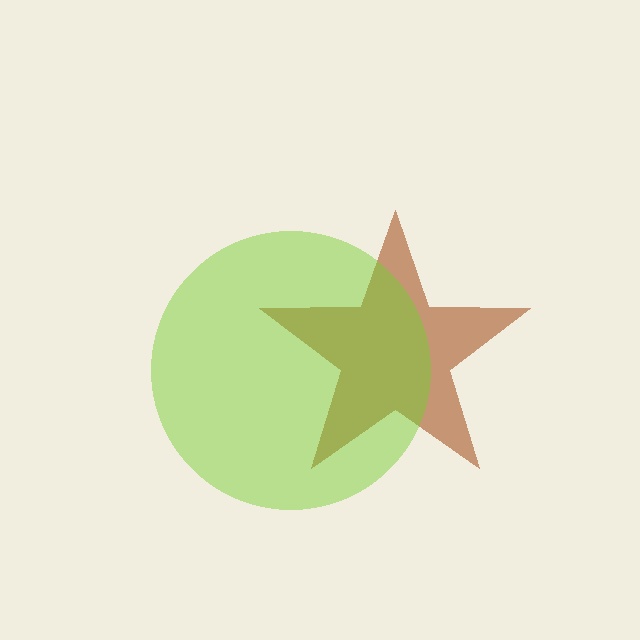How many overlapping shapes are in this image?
There are 2 overlapping shapes in the image.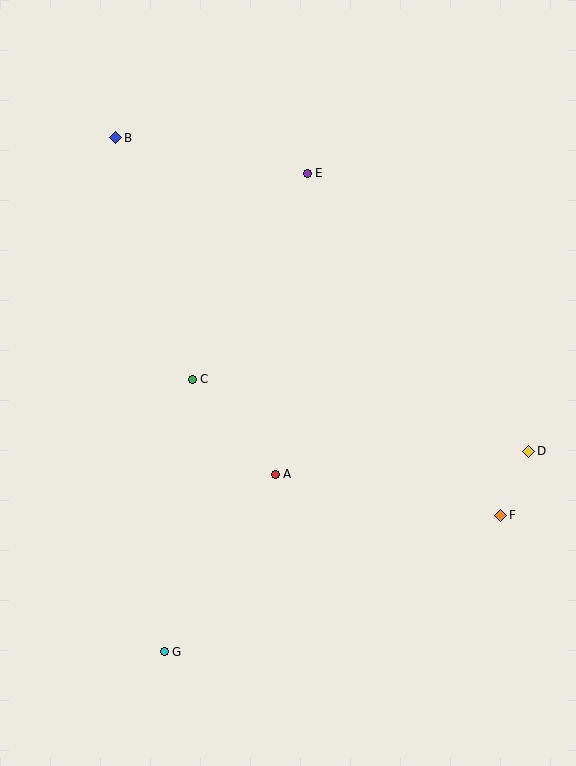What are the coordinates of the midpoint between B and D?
The midpoint between B and D is at (322, 294).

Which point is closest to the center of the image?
Point A at (275, 474) is closest to the center.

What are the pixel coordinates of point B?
Point B is at (116, 138).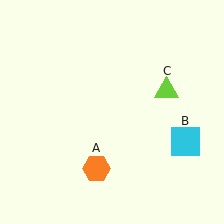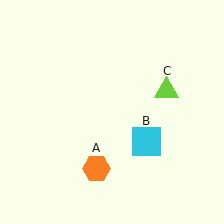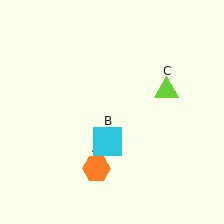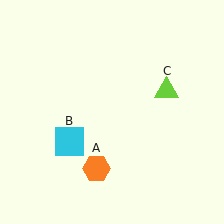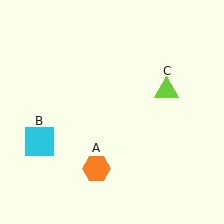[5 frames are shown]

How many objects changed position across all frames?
1 object changed position: cyan square (object B).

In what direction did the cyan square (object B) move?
The cyan square (object B) moved left.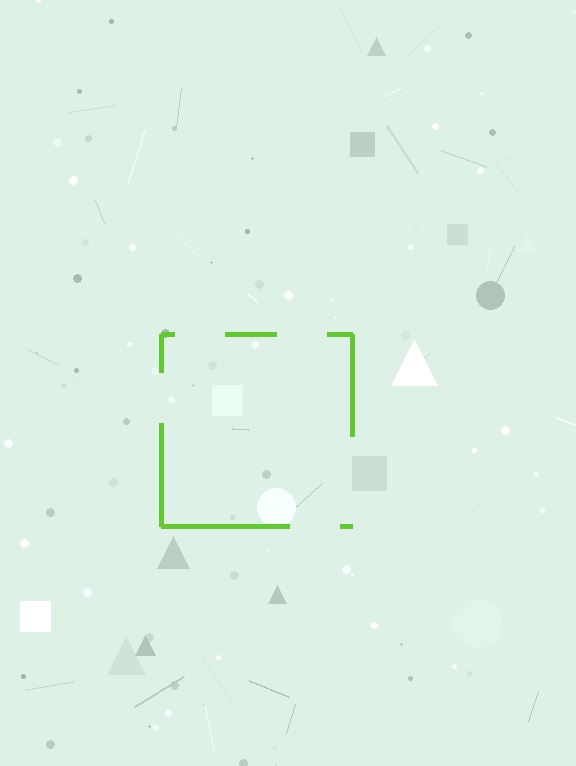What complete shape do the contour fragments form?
The contour fragments form a square.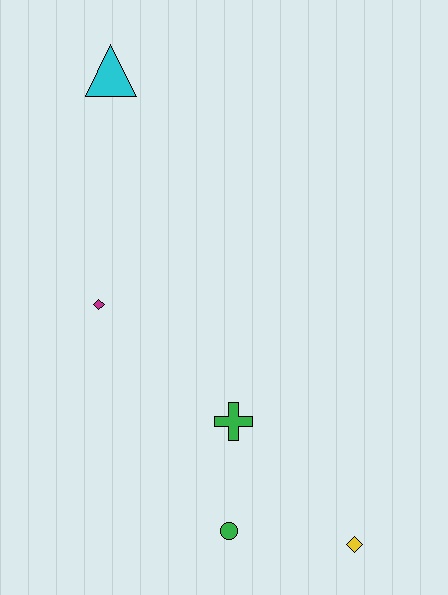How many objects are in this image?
There are 5 objects.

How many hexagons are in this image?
There are no hexagons.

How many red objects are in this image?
There are no red objects.